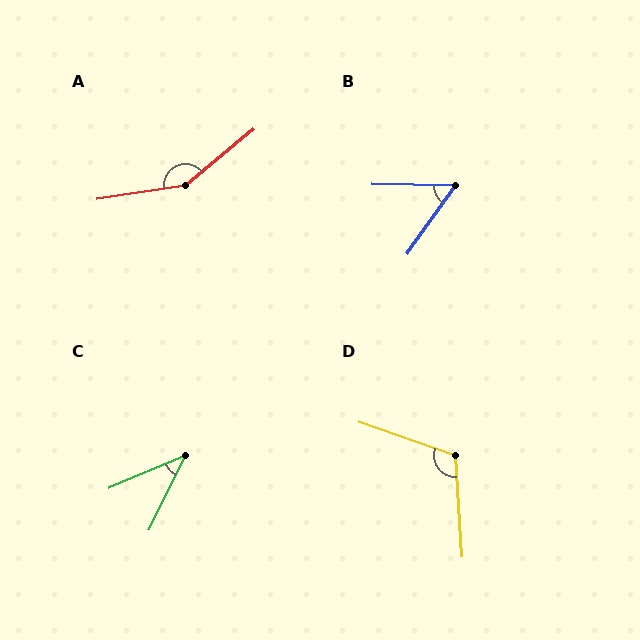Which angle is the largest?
A, at approximately 149 degrees.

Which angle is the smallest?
C, at approximately 41 degrees.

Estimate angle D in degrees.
Approximately 113 degrees.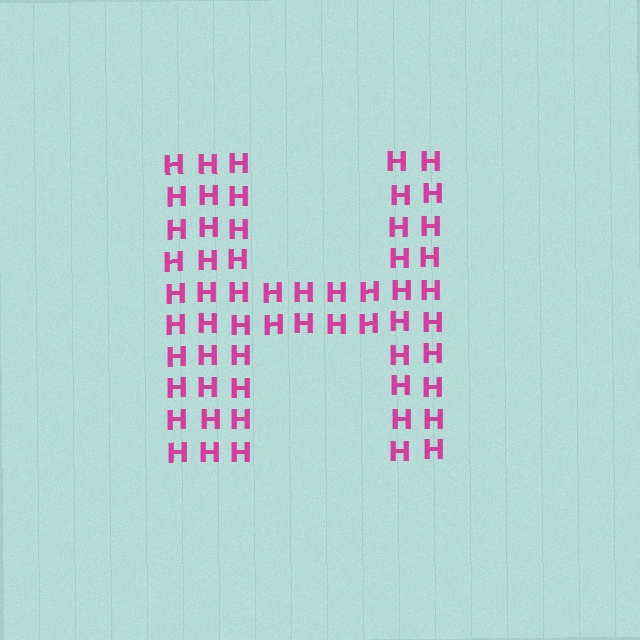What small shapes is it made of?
It is made of small letter H's.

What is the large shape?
The large shape is the letter H.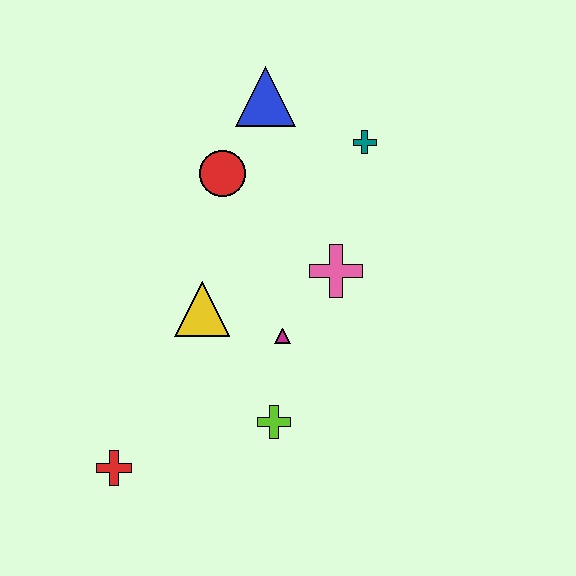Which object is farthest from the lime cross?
The blue triangle is farthest from the lime cross.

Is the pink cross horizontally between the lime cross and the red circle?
No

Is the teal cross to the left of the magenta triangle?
No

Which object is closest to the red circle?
The blue triangle is closest to the red circle.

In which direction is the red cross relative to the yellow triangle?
The red cross is below the yellow triangle.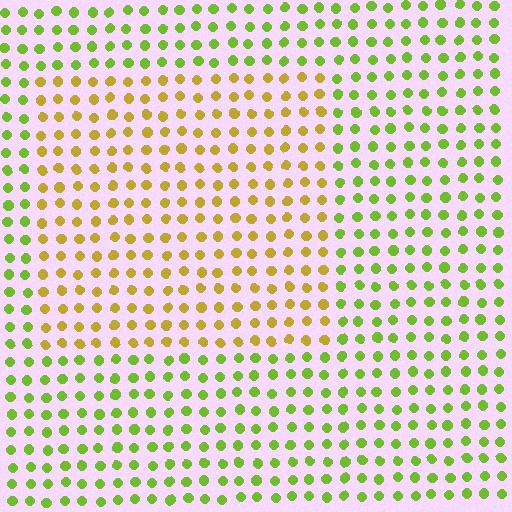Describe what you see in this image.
The image is filled with small lime elements in a uniform arrangement. A rectangle-shaped region is visible where the elements are tinted to a slightly different hue, forming a subtle color boundary.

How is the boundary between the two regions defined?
The boundary is defined purely by a slight shift in hue (about 42 degrees). Spacing, size, and orientation are identical on both sides.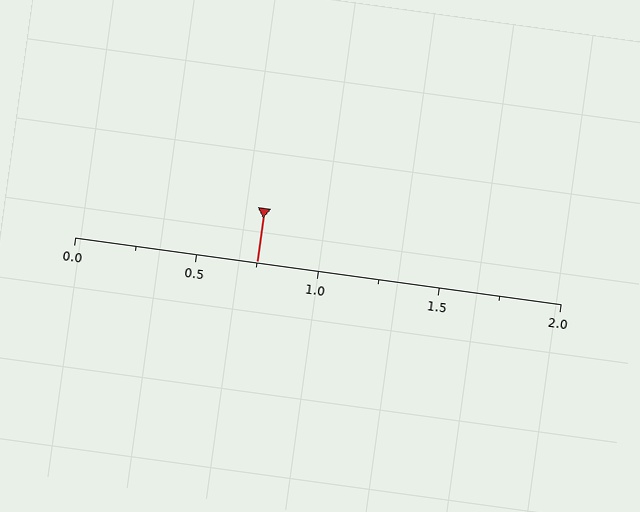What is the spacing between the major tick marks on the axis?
The major ticks are spaced 0.5 apart.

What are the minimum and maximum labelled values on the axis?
The axis runs from 0.0 to 2.0.